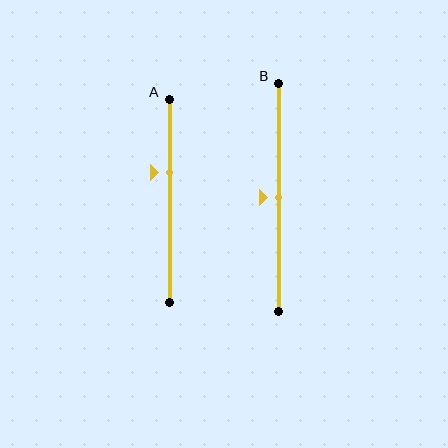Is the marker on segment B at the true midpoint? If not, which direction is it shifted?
Yes, the marker on segment B is at the true midpoint.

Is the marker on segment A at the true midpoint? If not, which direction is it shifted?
No, the marker on segment A is shifted upward by about 14% of the segment length.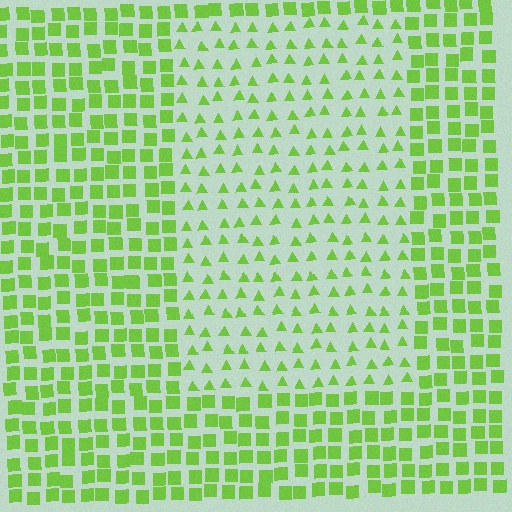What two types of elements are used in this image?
The image uses triangles inside the rectangle region and squares outside it.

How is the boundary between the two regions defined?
The boundary is defined by a change in element shape: triangles inside vs. squares outside. All elements share the same color and spacing.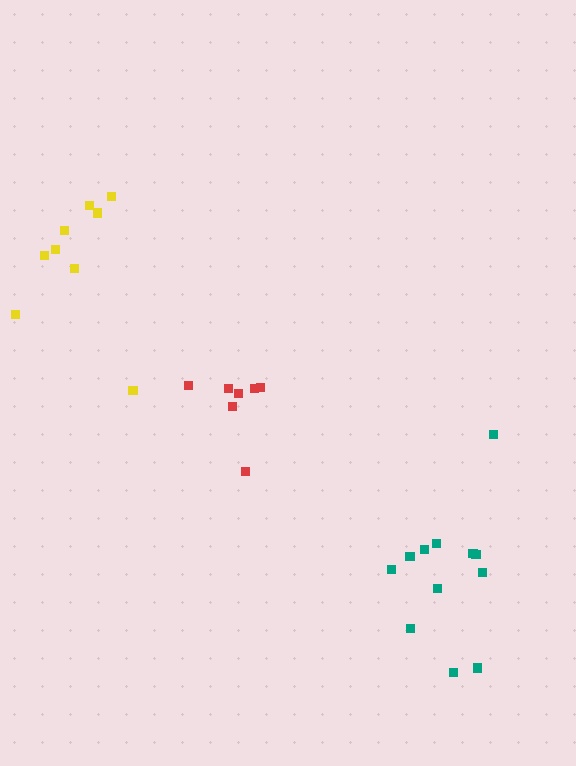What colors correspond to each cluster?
The clusters are colored: teal, yellow, red.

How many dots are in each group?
Group 1: 12 dots, Group 2: 9 dots, Group 3: 7 dots (28 total).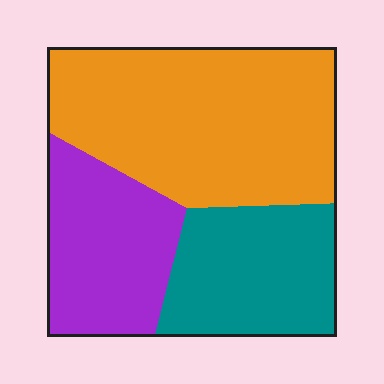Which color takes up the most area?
Orange, at roughly 50%.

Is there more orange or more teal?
Orange.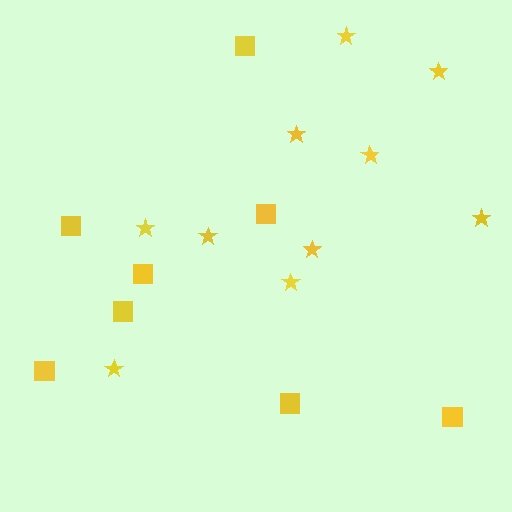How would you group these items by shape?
There are 2 groups: one group of stars (10) and one group of squares (8).